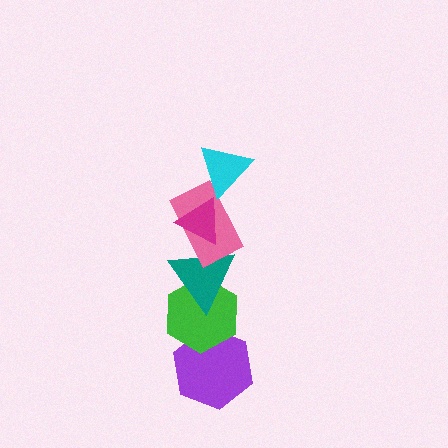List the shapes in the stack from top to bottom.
From top to bottom: the cyan triangle, the magenta triangle, the pink rectangle, the teal triangle, the green hexagon, the purple hexagon.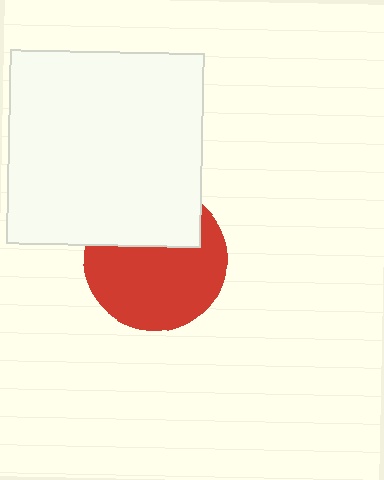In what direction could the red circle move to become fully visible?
The red circle could move down. That would shift it out from behind the white square entirely.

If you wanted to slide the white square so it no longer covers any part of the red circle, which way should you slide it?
Slide it up — that is the most direct way to separate the two shapes.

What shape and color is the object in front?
The object in front is a white square.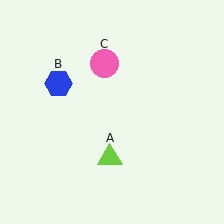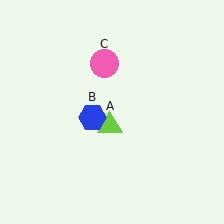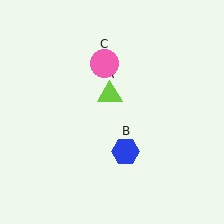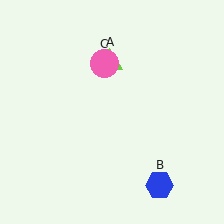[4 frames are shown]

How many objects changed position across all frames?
2 objects changed position: lime triangle (object A), blue hexagon (object B).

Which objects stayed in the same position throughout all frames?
Pink circle (object C) remained stationary.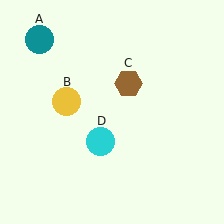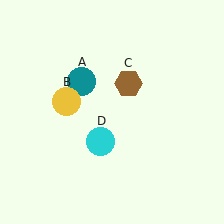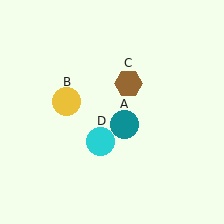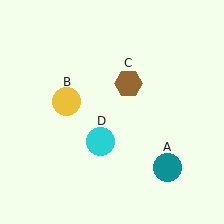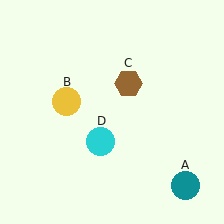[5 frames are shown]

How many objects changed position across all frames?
1 object changed position: teal circle (object A).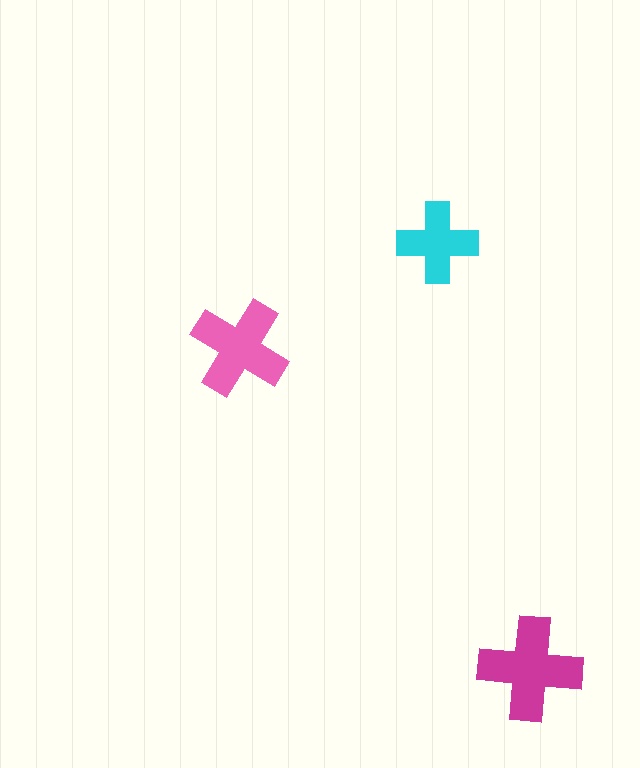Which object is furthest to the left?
The pink cross is leftmost.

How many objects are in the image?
There are 3 objects in the image.